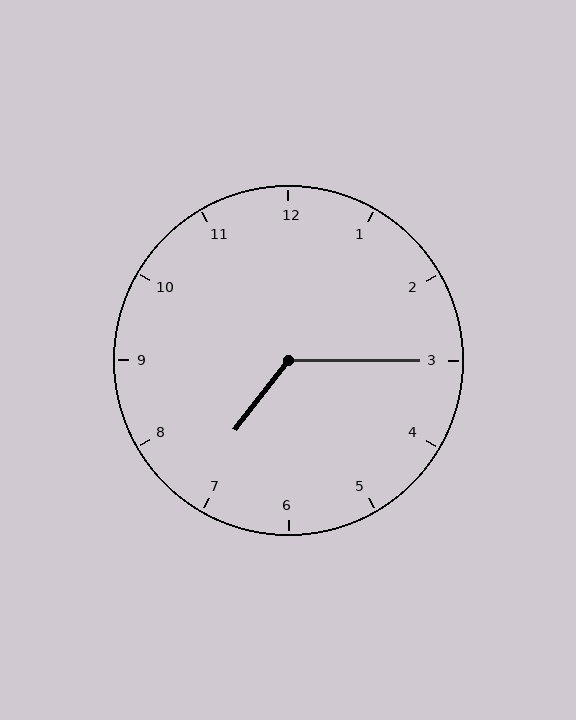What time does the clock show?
7:15.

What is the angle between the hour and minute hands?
Approximately 128 degrees.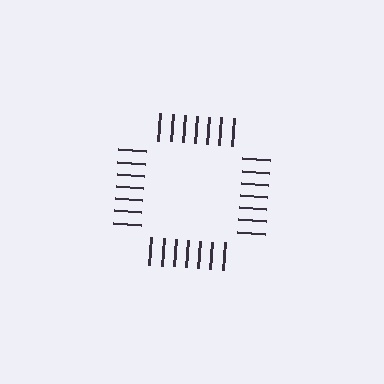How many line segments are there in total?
28 — 7 along each of the 4 edges.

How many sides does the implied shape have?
4 sides — the line-ends trace a square.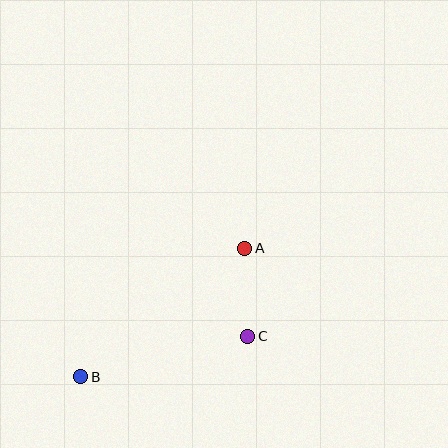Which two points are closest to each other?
Points A and C are closest to each other.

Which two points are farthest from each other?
Points A and B are farthest from each other.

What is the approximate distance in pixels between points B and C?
The distance between B and C is approximately 171 pixels.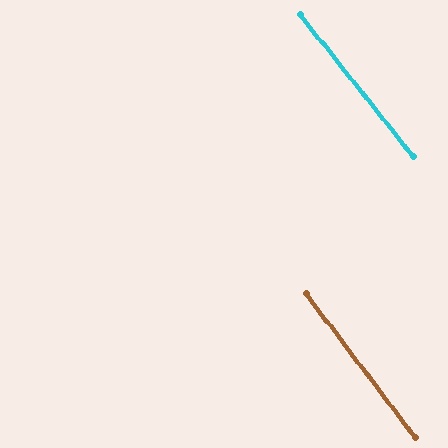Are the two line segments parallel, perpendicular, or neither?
Parallel — their directions differ by only 1.4°.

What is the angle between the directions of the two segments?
Approximately 1 degree.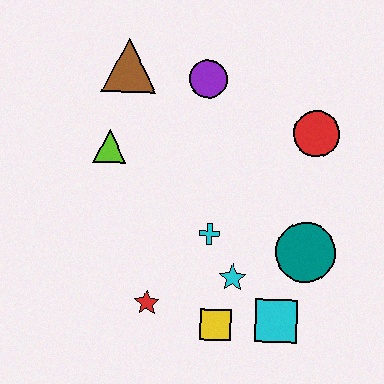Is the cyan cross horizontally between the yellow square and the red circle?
No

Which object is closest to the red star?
The yellow square is closest to the red star.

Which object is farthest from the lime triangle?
The cyan square is farthest from the lime triangle.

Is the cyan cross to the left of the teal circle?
Yes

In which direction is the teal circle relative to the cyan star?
The teal circle is to the right of the cyan star.